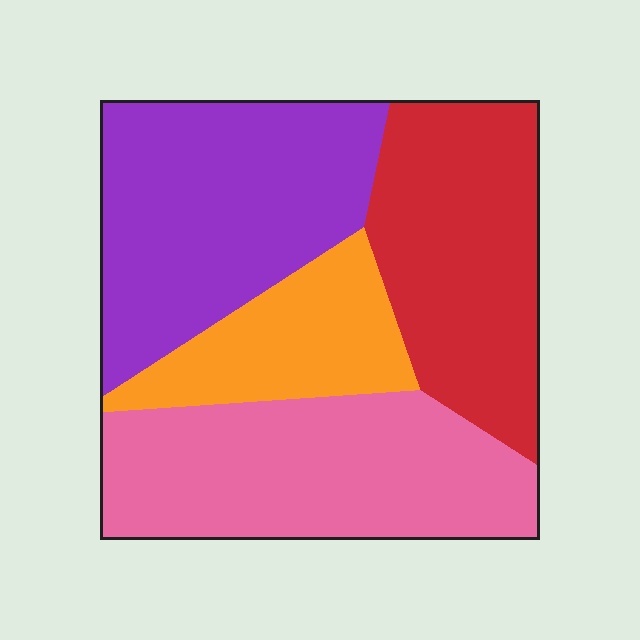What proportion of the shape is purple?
Purple covers roughly 30% of the shape.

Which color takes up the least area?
Orange, at roughly 15%.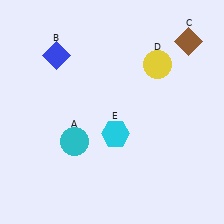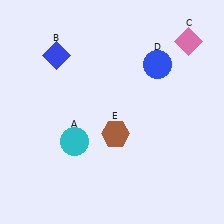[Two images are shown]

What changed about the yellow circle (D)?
In Image 1, D is yellow. In Image 2, it changed to blue.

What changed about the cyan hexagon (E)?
In Image 1, E is cyan. In Image 2, it changed to brown.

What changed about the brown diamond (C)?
In Image 1, C is brown. In Image 2, it changed to pink.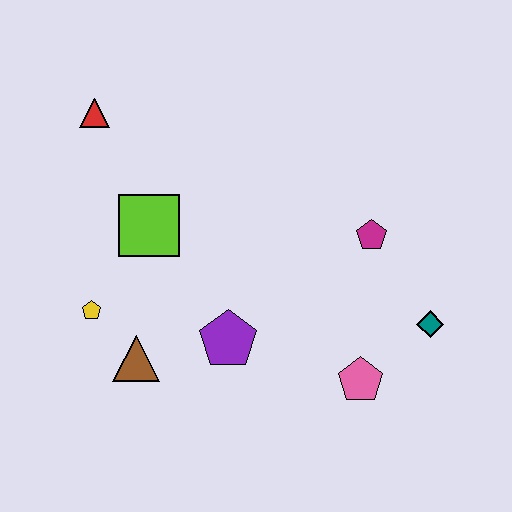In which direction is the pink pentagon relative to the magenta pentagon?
The pink pentagon is below the magenta pentagon.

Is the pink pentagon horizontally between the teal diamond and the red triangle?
Yes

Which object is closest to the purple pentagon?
The brown triangle is closest to the purple pentagon.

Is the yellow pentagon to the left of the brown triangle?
Yes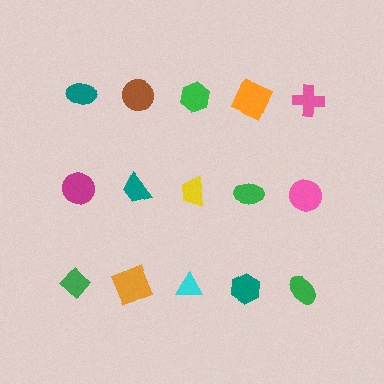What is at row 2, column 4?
A green ellipse.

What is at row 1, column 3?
A green hexagon.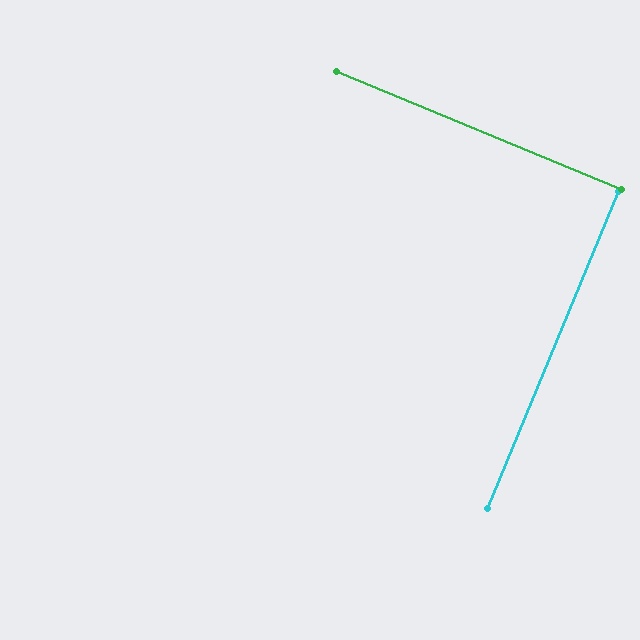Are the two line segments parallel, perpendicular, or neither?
Perpendicular — they meet at approximately 90°.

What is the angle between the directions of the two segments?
Approximately 90 degrees.